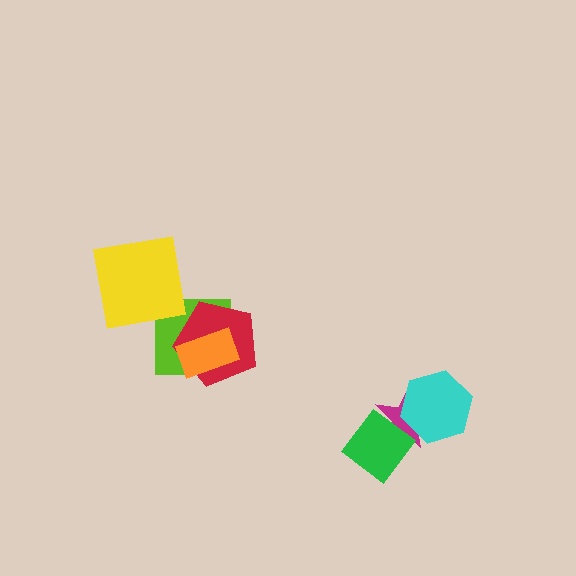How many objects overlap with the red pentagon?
2 objects overlap with the red pentagon.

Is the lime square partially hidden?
Yes, it is partially covered by another shape.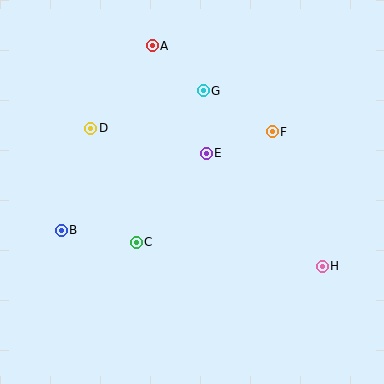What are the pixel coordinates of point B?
Point B is at (61, 230).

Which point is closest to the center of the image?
Point E at (206, 153) is closest to the center.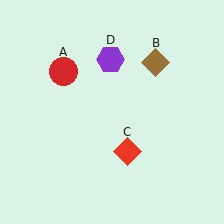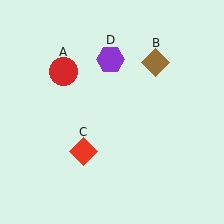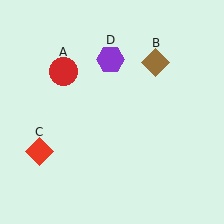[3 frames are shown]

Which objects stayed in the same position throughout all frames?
Red circle (object A) and brown diamond (object B) and purple hexagon (object D) remained stationary.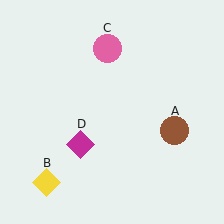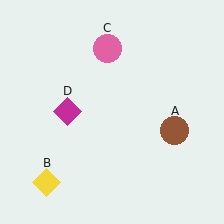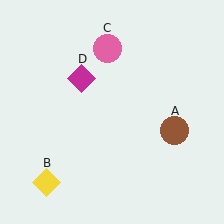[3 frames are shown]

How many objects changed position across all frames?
1 object changed position: magenta diamond (object D).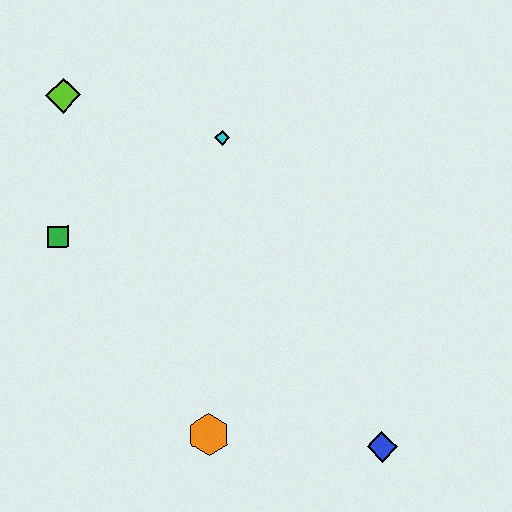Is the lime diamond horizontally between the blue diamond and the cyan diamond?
No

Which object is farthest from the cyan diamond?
The blue diamond is farthest from the cyan diamond.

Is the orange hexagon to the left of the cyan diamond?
Yes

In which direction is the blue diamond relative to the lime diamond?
The blue diamond is below the lime diamond.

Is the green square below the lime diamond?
Yes